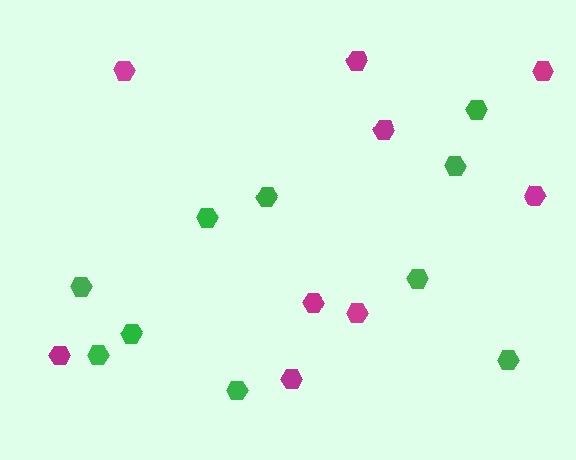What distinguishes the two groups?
There are 2 groups: one group of green hexagons (10) and one group of magenta hexagons (9).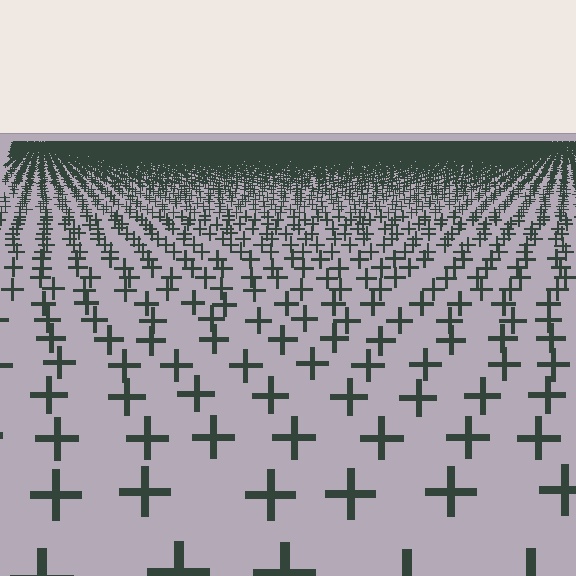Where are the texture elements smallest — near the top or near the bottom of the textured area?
Near the top.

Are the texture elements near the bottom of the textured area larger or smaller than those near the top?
Larger. Near the bottom, elements are closer to the viewer and appear at a bigger on-screen size.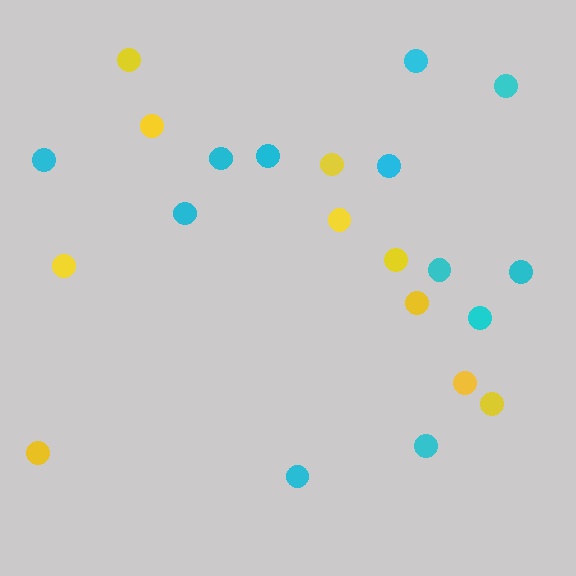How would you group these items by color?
There are 2 groups: one group of cyan circles (12) and one group of yellow circles (10).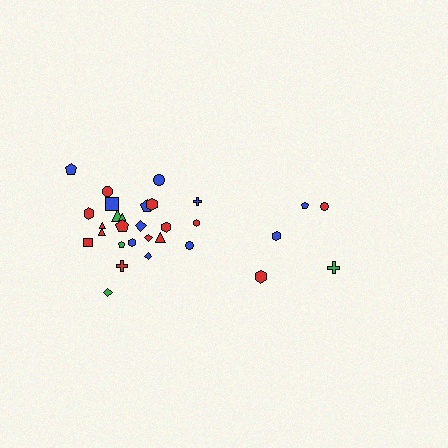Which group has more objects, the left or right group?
The left group.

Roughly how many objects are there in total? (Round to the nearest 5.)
Roughly 30 objects in total.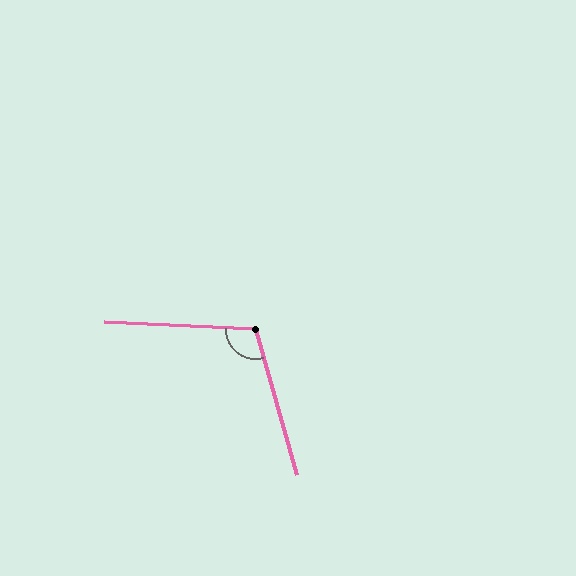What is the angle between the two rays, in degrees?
Approximately 109 degrees.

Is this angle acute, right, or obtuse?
It is obtuse.